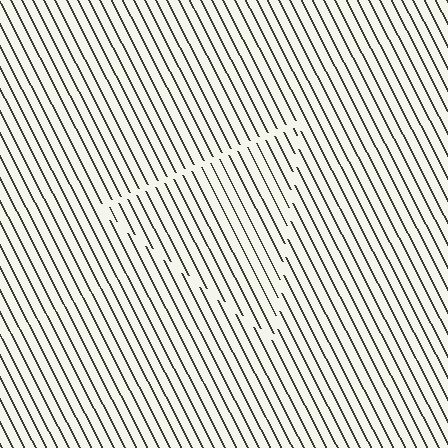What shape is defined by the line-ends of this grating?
An illusory triangle. The interior of the shape contains the same grating, shifted by half a period — the contour is defined by the phase discontinuity where line-ends from the inner and outer gratings abut.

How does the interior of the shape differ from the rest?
The interior of the shape contains the same grating, shifted by half a period — the contour is defined by the phase discontinuity where line-ends from the inner and outer gratings abut.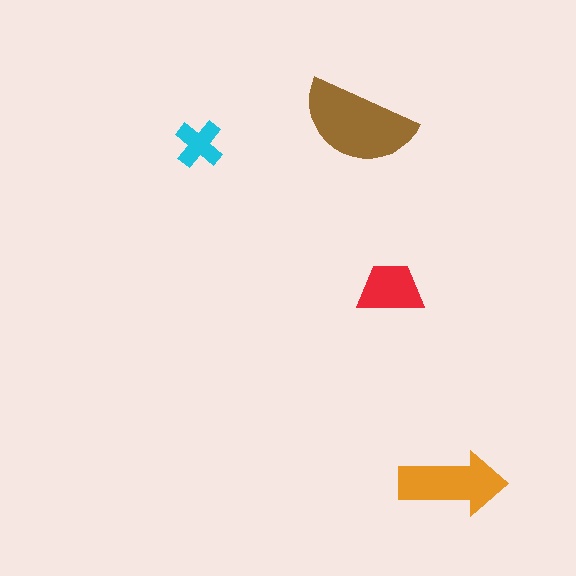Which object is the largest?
The brown semicircle.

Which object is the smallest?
The cyan cross.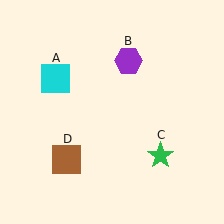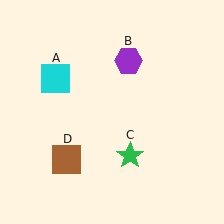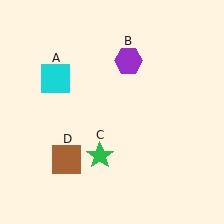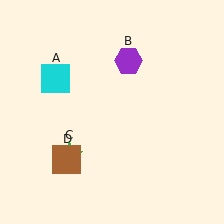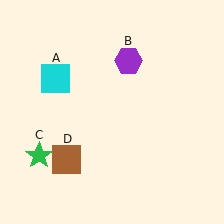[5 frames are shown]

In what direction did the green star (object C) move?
The green star (object C) moved left.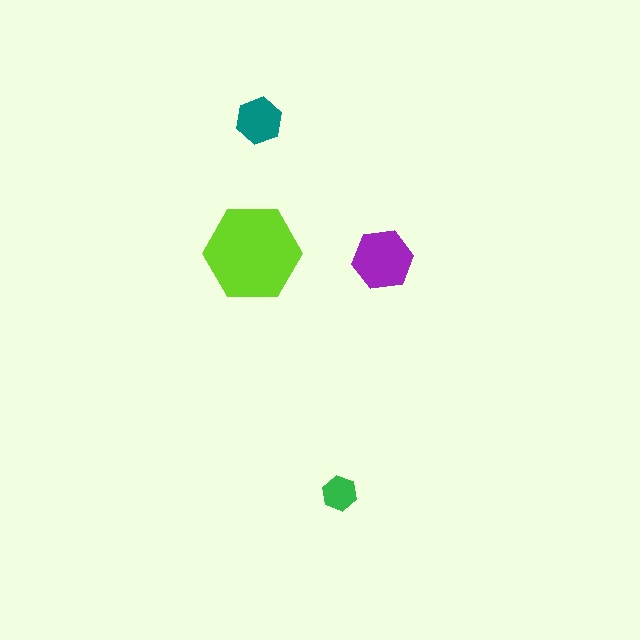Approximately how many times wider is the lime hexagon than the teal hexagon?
About 2 times wider.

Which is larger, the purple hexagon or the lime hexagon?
The lime one.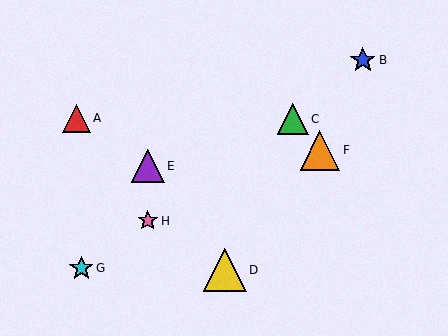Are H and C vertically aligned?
No, H is at x≈148 and C is at x≈293.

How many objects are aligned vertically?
2 objects (E, H) are aligned vertically.